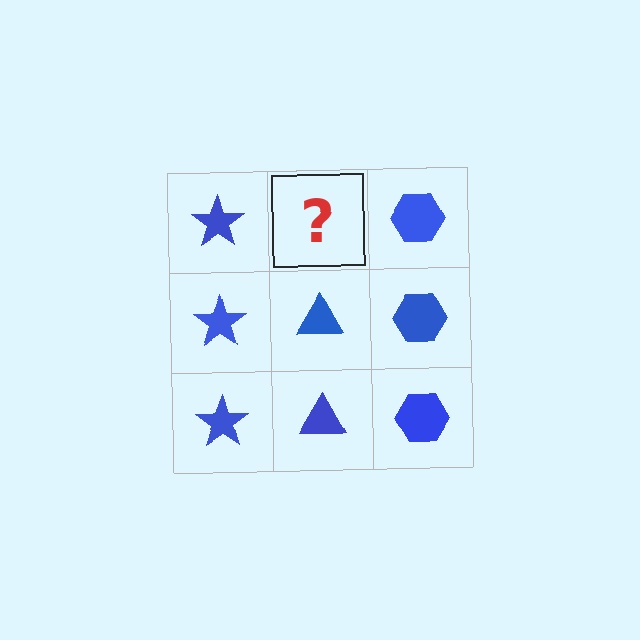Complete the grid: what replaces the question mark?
The question mark should be replaced with a blue triangle.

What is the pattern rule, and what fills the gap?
The rule is that each column has a consistent shape. The gap should be filled with a blue triangle.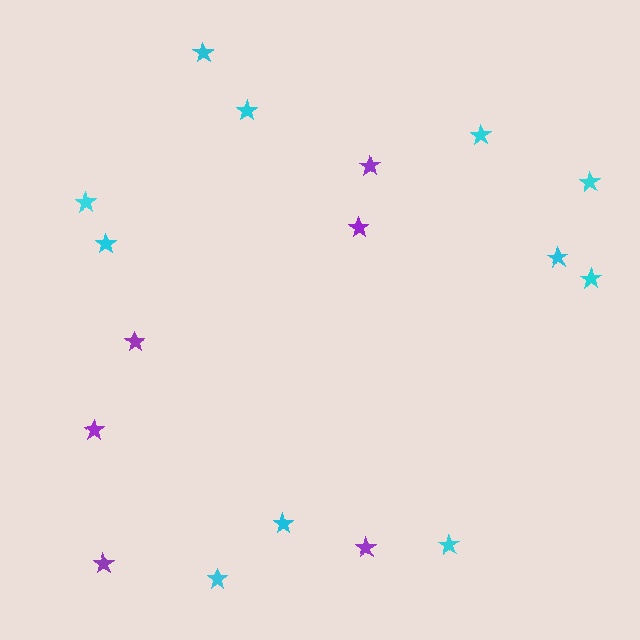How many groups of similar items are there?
There are 2 groups: one group of purple stars (6) and one group of cyan stars (11).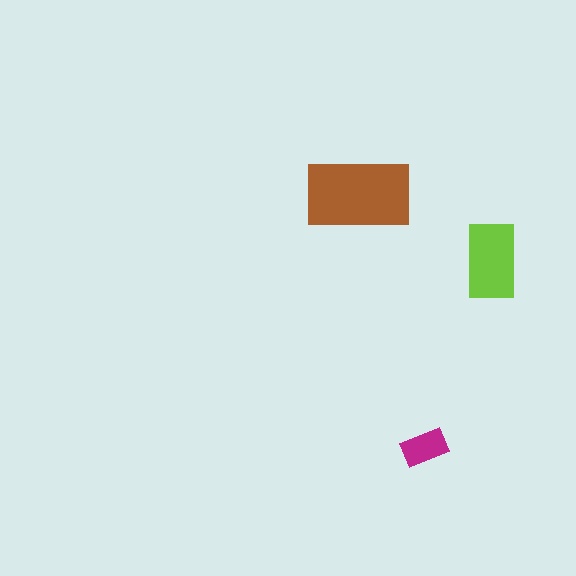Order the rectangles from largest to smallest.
the brown one, the lime one, the magenta one.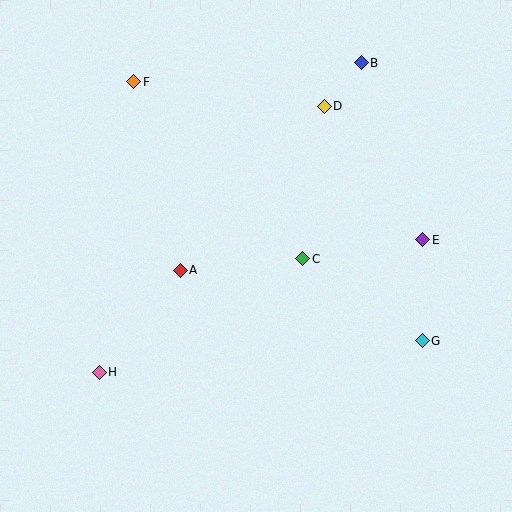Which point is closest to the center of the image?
Point C at (303, 259) is closest to the center.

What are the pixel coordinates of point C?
Point C is at (303, 259).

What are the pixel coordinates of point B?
Point B is at (361, 63).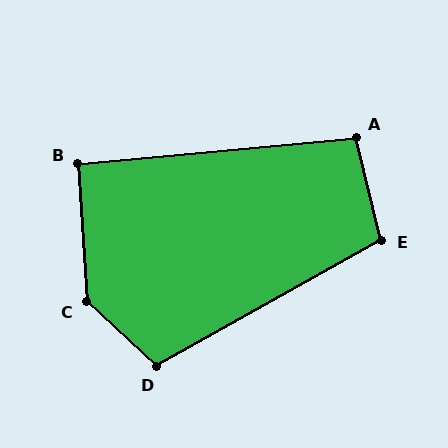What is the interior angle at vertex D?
Approximately 108 degrees (obtuse).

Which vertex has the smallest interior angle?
B, at approximately 92 degrees.